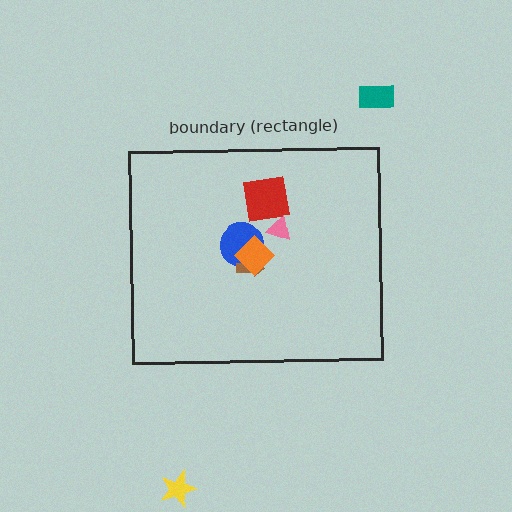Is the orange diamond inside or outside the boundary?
Inside.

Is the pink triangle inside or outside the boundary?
Inside.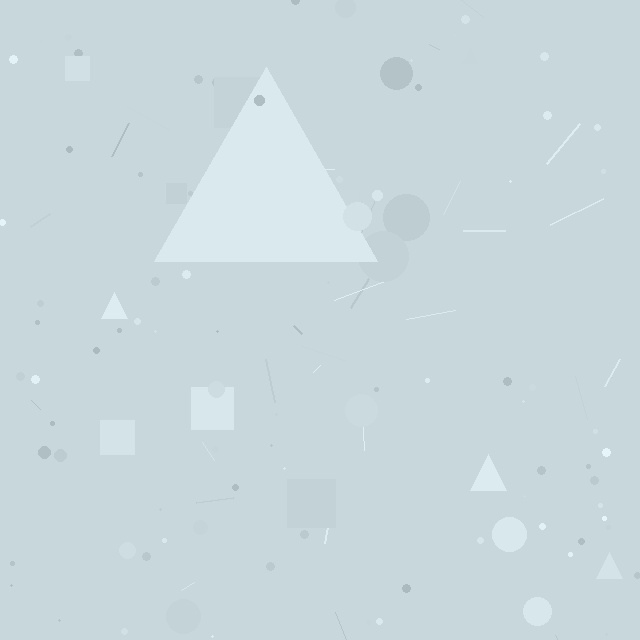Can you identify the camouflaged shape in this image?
The camouflaged shape is a triangle.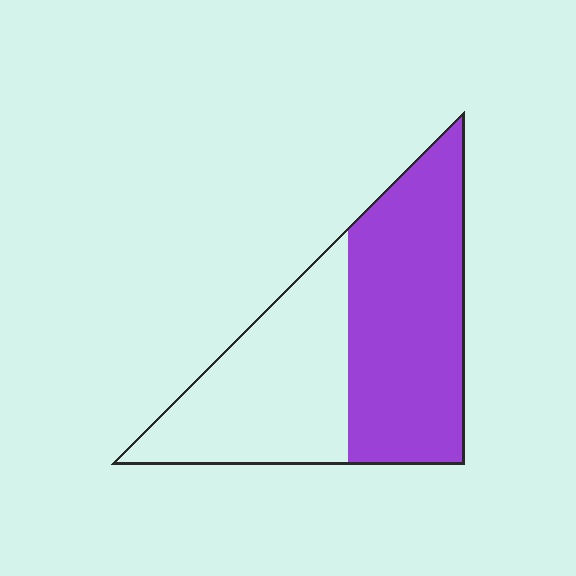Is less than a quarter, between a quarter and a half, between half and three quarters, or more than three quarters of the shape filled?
Between half and three quarters.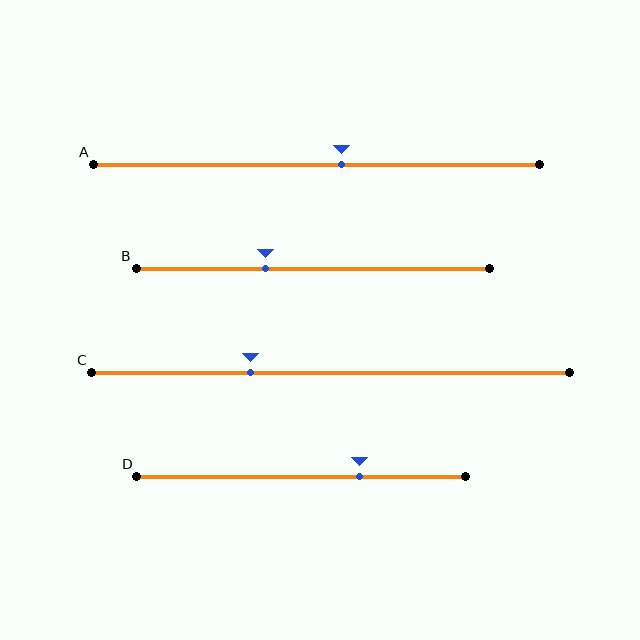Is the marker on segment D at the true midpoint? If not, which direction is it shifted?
No, the marker on segment D is shifted to the right by about 18% of the segment length.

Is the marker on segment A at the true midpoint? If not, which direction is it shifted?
No, the marker on segment A is shifted to the right by about 6% of the segment length.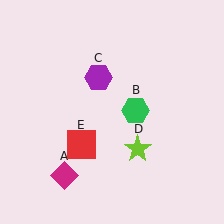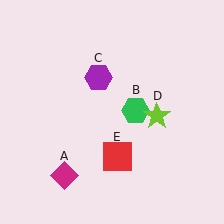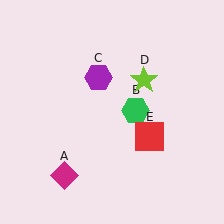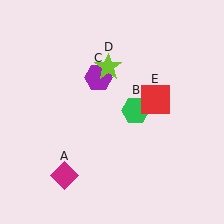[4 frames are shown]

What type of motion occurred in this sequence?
The lime star (object D), red square (object E) rotated counterclockwise around the center of the scene.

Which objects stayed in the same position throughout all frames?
Magenta diamond (object A) and green hexagon (object B) and purple hexagon (object C) remained stationary.